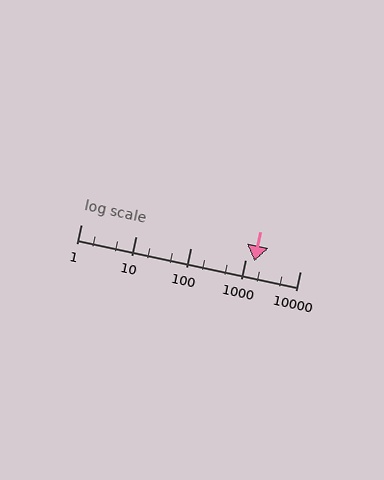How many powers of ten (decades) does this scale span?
The scale spans 4 decades, from 1 to 10000.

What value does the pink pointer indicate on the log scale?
The pointer indicates approximately 1500.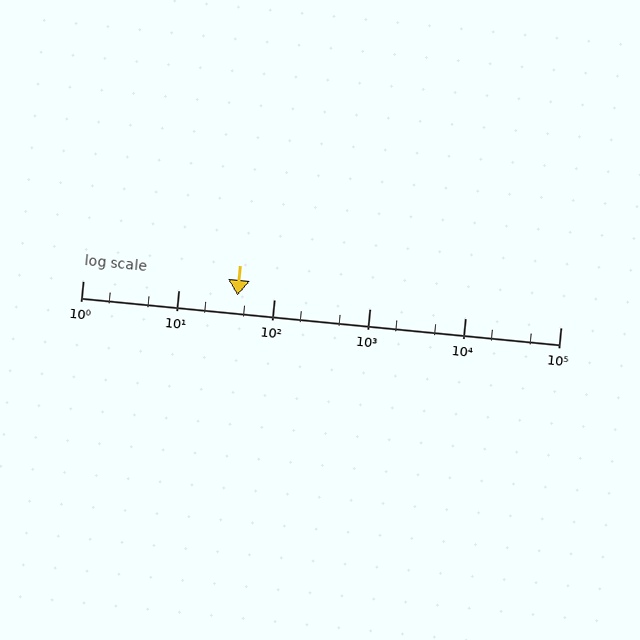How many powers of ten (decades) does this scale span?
The scale spans 5 decades, from 1 to 100000.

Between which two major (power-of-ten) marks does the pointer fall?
The pointer is between 10 and 100.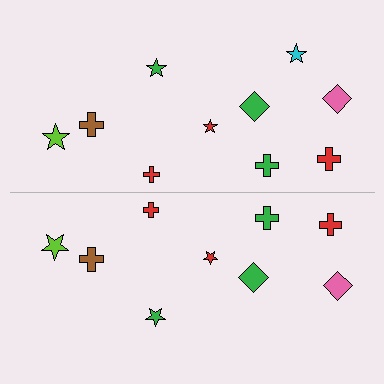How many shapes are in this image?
There are 19 shapes in this image.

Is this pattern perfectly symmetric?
No, the pattern is not perfectly symmetric. A cyan star is missing from the bottom side.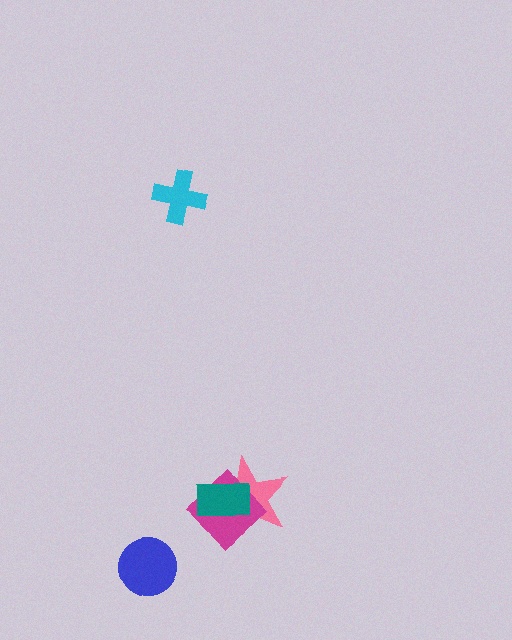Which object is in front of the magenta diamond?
The teal rectangle is in front of the magenta diamond.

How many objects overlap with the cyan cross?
0 objects overlap with the cyan cross.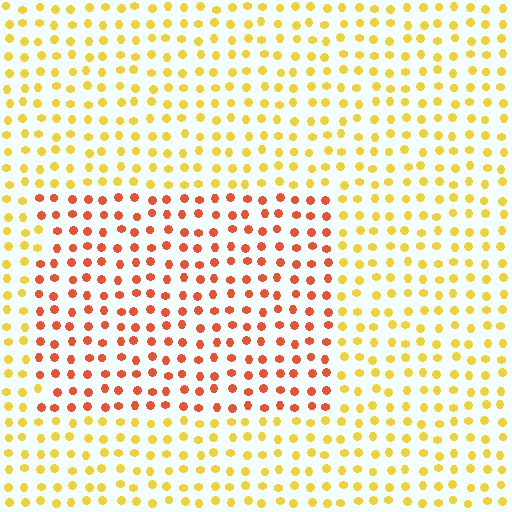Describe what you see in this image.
The image is filled with small yellow elements in a uniform arrangement. A rectangle-shaped region is visible where the elements are tinted to a slightly different hue, forming a subtle color boundary.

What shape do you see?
I see a rectangle.